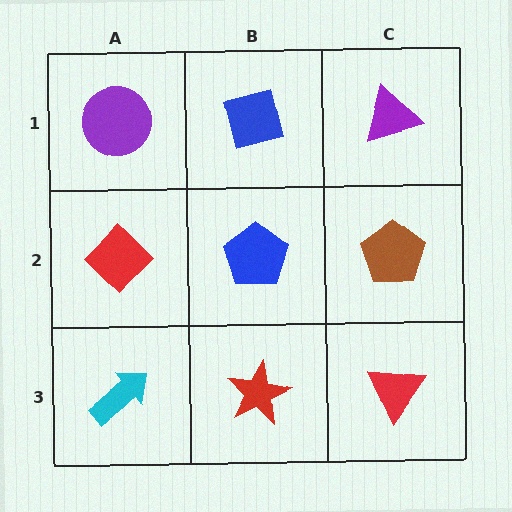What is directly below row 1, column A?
A red diamond.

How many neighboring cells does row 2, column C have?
3.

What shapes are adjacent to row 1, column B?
A blue pentagon (row 2, column B), a purple circle (row 1, column A), a purple triangle (row 1, column C).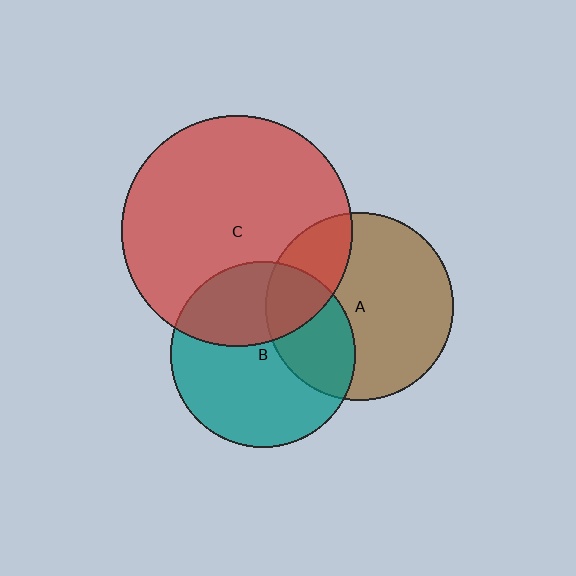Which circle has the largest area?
Circle C (red).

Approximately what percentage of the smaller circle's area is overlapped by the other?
Approximately 25%.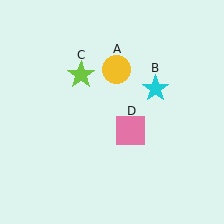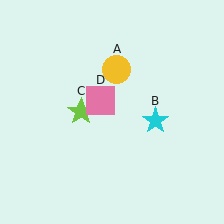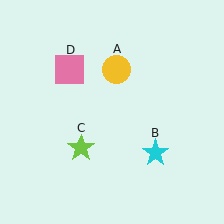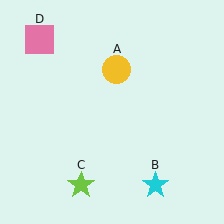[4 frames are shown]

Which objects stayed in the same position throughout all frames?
Yellow circle (object A) remained stationary.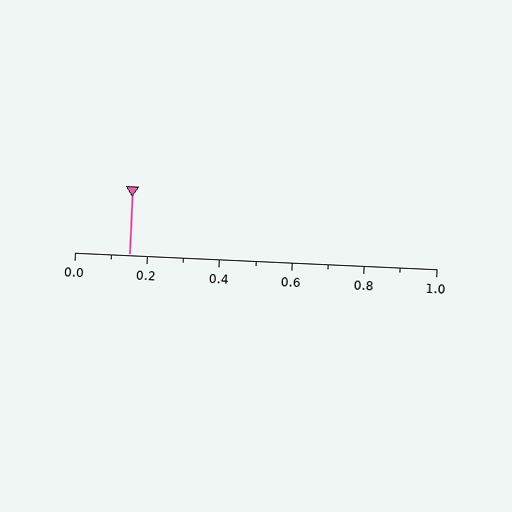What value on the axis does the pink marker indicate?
The marker indicates approximately 0.15.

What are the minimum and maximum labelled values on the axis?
The axis runs from 0.0 to 1.0.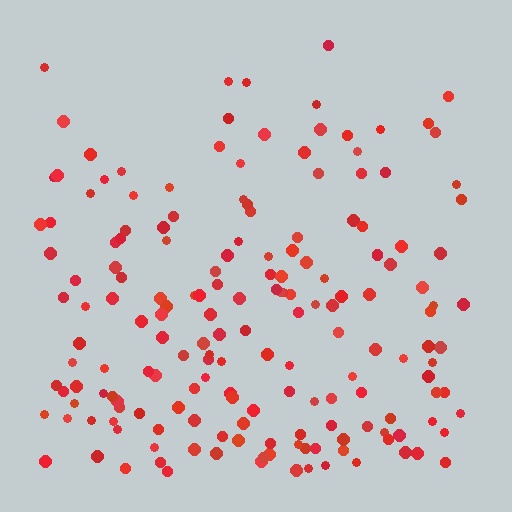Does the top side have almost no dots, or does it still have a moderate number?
Still a moderate number, just noticeably fewer than the bottom.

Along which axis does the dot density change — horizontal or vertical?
Vertical.